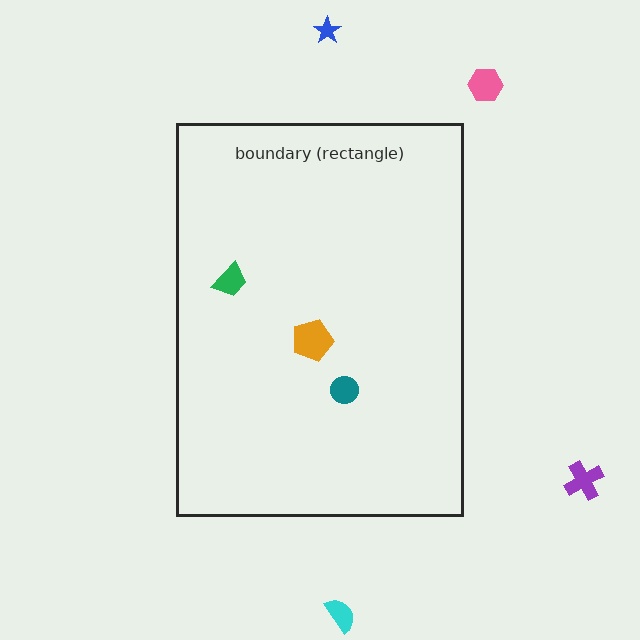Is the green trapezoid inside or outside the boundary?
Inside.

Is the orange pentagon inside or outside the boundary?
Inside.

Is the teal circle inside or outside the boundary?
Inside.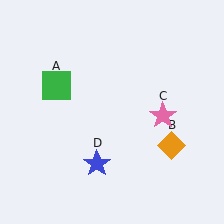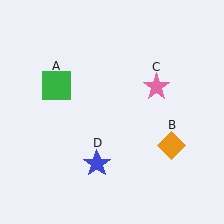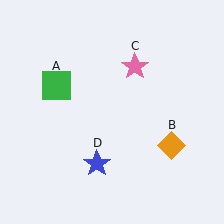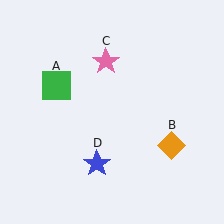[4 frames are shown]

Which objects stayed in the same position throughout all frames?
Green square (object A) and orange diamond (object B) and blue star (object D) remained stationary.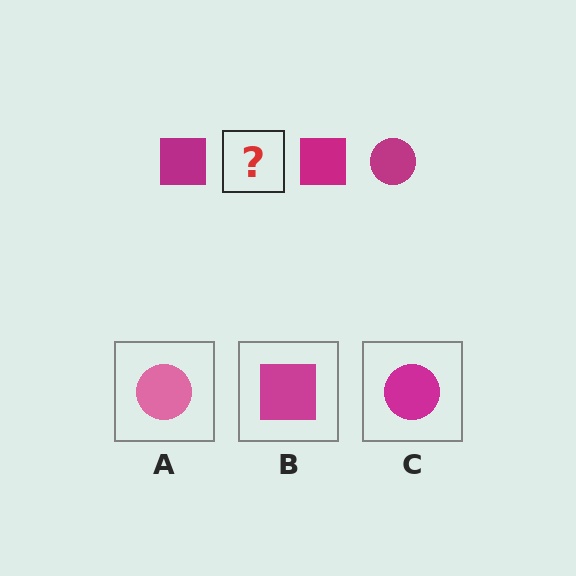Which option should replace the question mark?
Option C.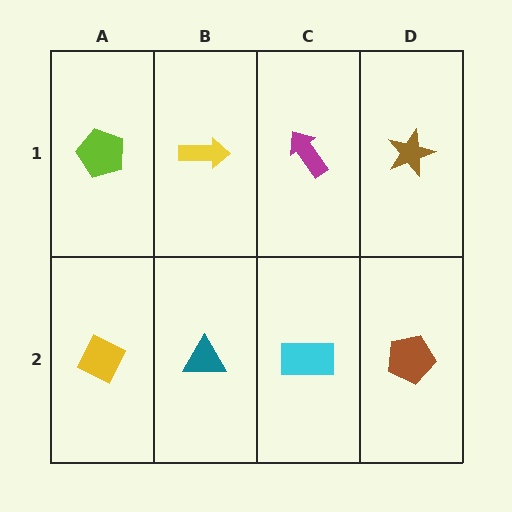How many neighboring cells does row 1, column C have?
3.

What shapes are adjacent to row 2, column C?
A magenta arrow (row 1, column C), a teal triangle (row 2, column B), a brown pentagon (row 2, column D).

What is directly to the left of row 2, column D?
A cyan rectangle.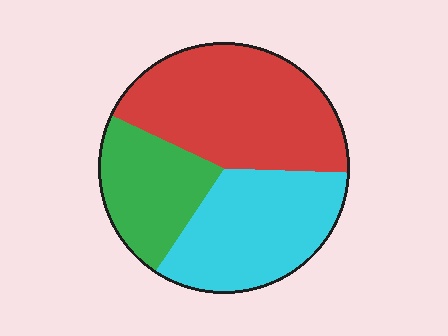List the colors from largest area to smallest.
From largest to smallest: red, cyan, green.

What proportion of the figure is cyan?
Cyan takes up about one third (1/3) of the figure.